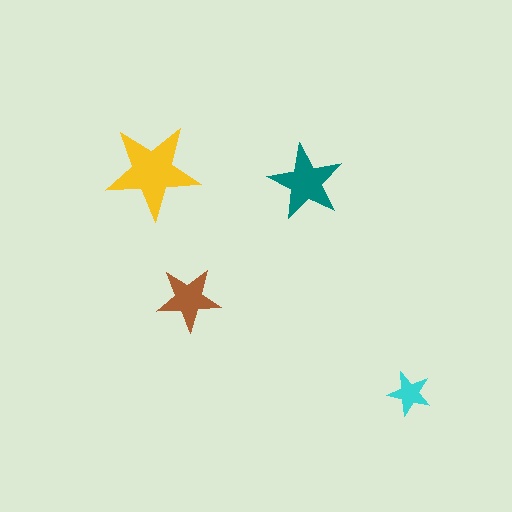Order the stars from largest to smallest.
the yellow one, the teal one, the brown one, the cyan one.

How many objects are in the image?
There are 4 objects in the image.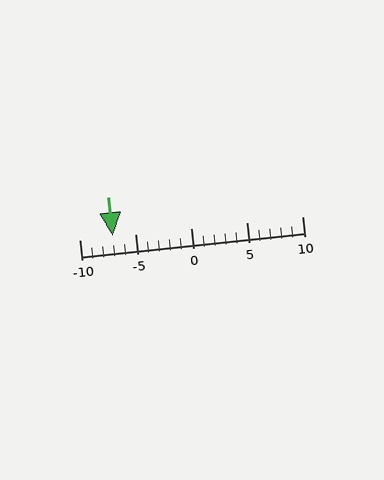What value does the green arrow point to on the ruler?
The green arrow points to approximately -7.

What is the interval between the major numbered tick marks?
The major tick marks are spaced 5 units apart.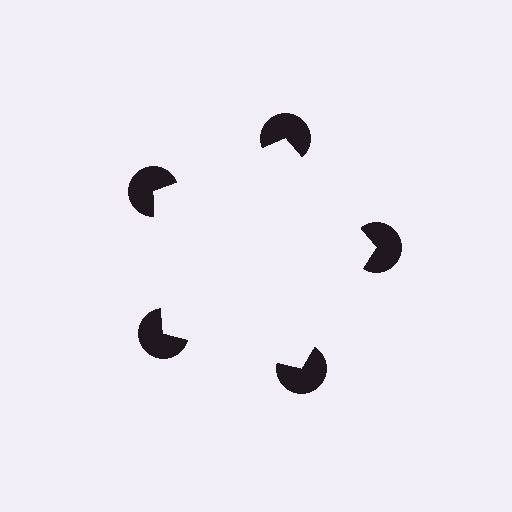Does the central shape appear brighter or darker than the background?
It typically appears slightly brighter than the background, even though no actual brightness change is drawn.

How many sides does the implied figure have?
5 sides.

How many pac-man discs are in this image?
There are 5 — one at each vertex of the illusory pentagon.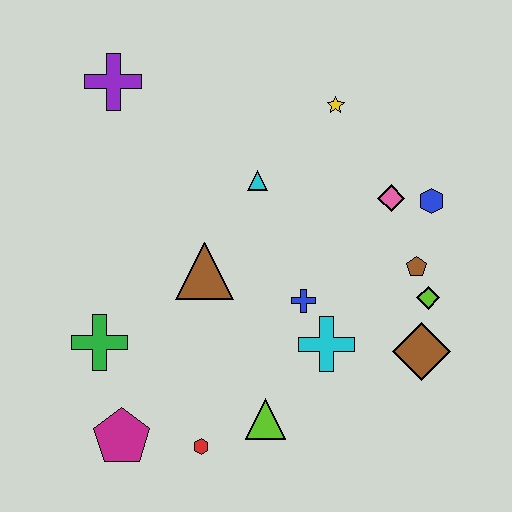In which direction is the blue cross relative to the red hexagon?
The blue cross is above the red hexagon.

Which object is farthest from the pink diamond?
The magenta pentagon is farthest from the pink diamond.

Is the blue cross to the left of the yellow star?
Yes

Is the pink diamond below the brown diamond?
No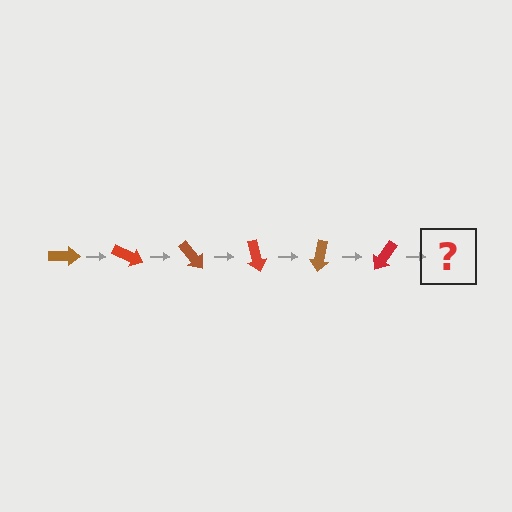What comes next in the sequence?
The next element should be a brown arrow, rotated 150 degrees from the start.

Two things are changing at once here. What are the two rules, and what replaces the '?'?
The two rules are that it rotates 25 degrees each step and the color cycles through brown and red. The '?' should be a brown arrow, rotated 150 degrees from the start.